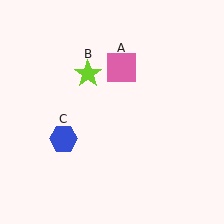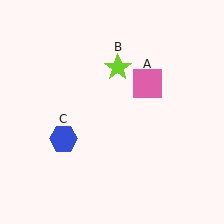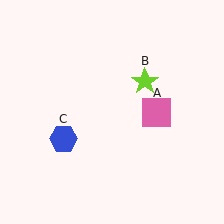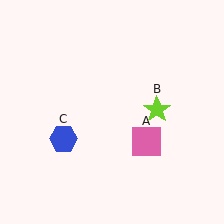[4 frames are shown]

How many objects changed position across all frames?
2 objects changed position: pink square (object A), lime star (object B).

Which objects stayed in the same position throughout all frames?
Blue hexagon (object C) remained stationary.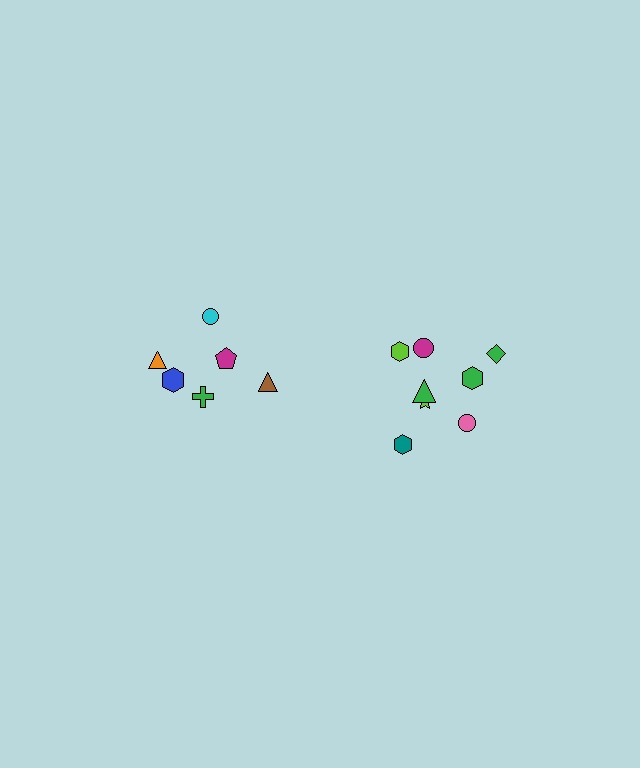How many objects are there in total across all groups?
There are 14 objects.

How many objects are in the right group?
There are 8 objects.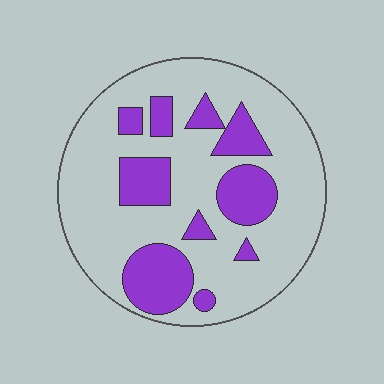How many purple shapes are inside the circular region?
10.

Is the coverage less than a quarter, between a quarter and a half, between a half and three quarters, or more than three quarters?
Between a quarter and a half.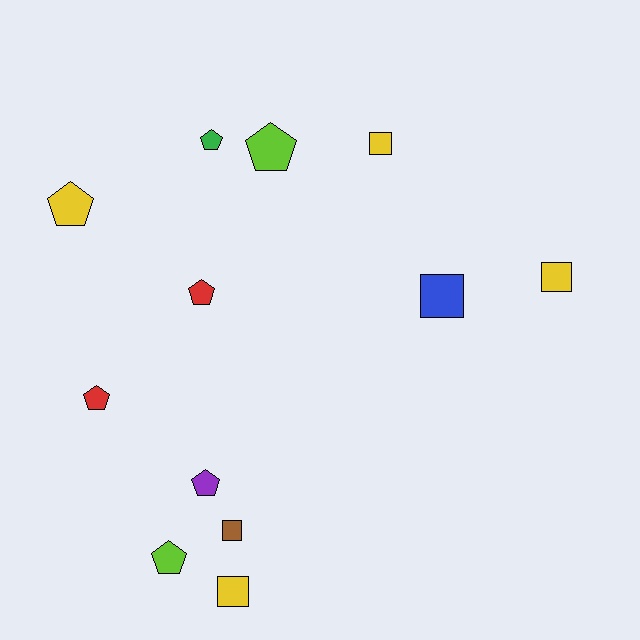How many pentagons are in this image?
There are 7 pentagons.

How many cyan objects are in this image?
There are no cyan objects.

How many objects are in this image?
There are 12 objects.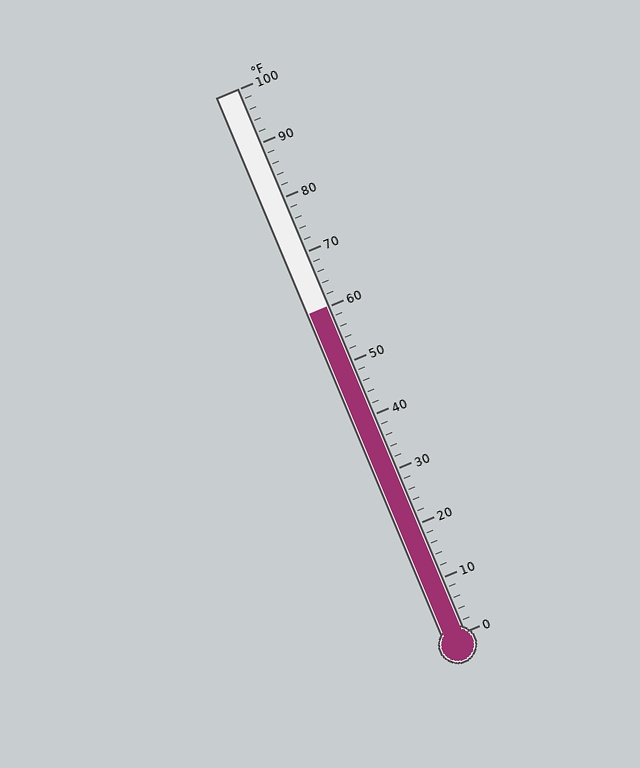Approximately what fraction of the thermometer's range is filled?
The thermometer is filled to approximately 60% of its range.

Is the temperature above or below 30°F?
The temperature is above 30°F.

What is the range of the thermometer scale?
The thermometer scale ranges from 0°F to 100°F.